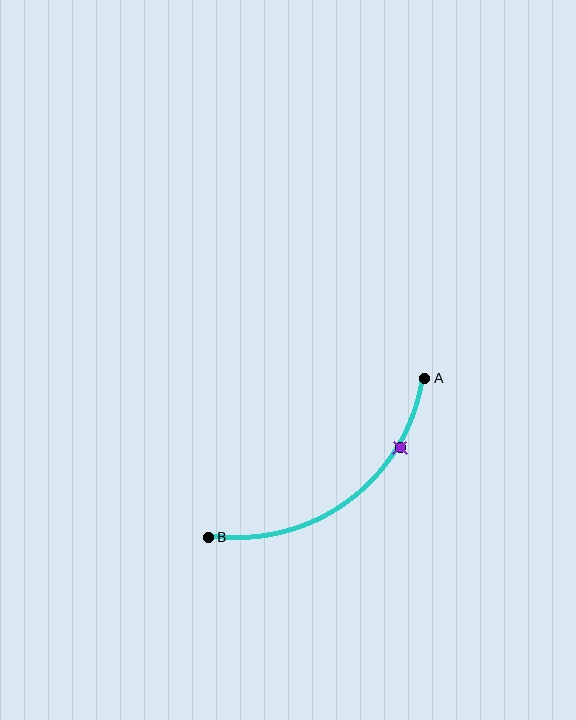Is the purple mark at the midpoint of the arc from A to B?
No. The purple mark lies on the arc but is closer to endpoint A. The arc midpoint would be at the point on the curve equidistant along the arc from both A and B.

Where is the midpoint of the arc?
The arc midpoint is the point on the curve farthest from the straight line joining A and B. It sits below and to the right of that line.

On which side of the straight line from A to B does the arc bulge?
The arc bulges below and to the right of the straight line connecting A and B.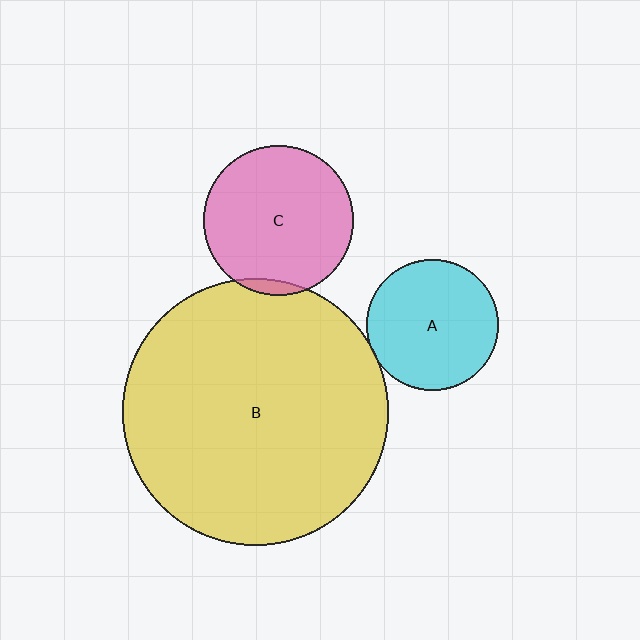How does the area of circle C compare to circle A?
Approximately 1.3 times.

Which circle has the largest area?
Circle B (yellow).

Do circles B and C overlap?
Yes.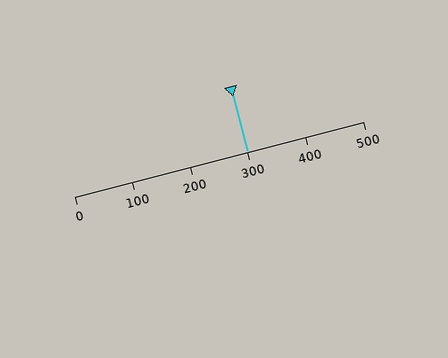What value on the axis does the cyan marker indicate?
The marker indicates approximately 300.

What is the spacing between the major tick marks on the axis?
The major ticks are spaced 100 apart.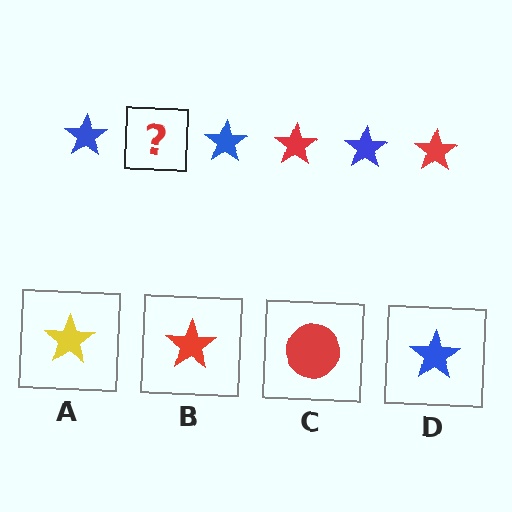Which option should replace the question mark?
Option B.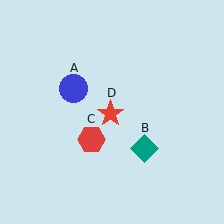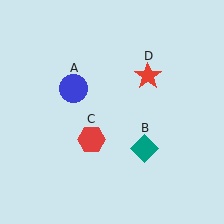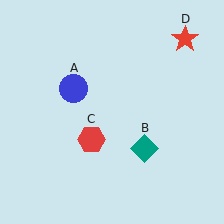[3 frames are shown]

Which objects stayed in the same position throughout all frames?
Blue circle (object A) and teal diamond (object B) and red hexagon (object C) remained stationary.